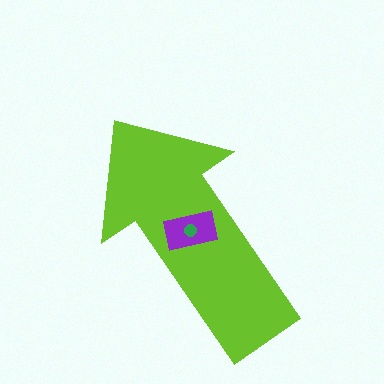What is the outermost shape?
The lime arrow.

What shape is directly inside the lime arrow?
The purple rectangle.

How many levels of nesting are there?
3.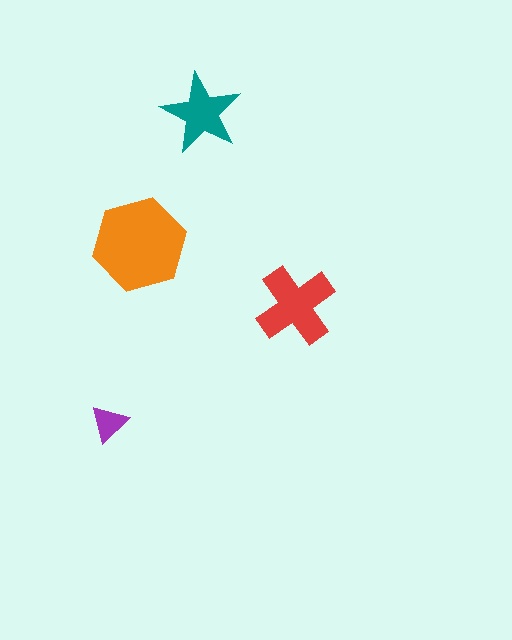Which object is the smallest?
The purple triangle.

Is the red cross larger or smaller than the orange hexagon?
Smaller.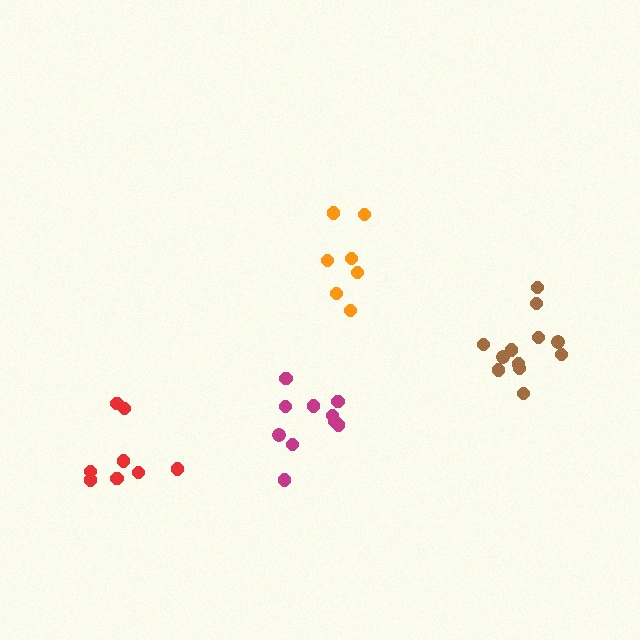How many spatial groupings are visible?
There are 4 spatial groupings.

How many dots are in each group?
Group 1: 8 dots, Group 2: 10 dots, Group 3: 12 dots, Group 4: 7 dots (37 total).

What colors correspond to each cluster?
The clusters are colored: red, magenta, brown, orange.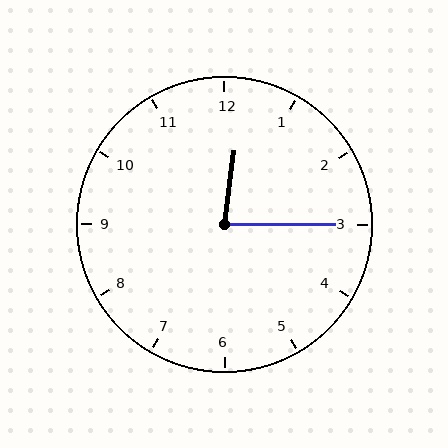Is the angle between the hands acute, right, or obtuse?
It is acute.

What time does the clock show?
12:15.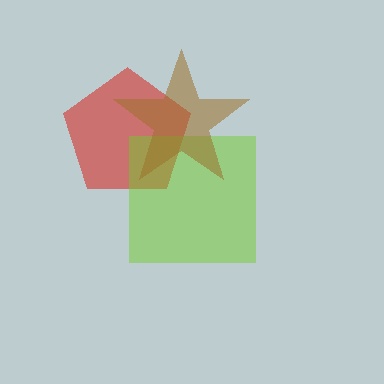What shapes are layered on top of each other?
The layered shapes are: a red pentagon, a lime square, a brown star.